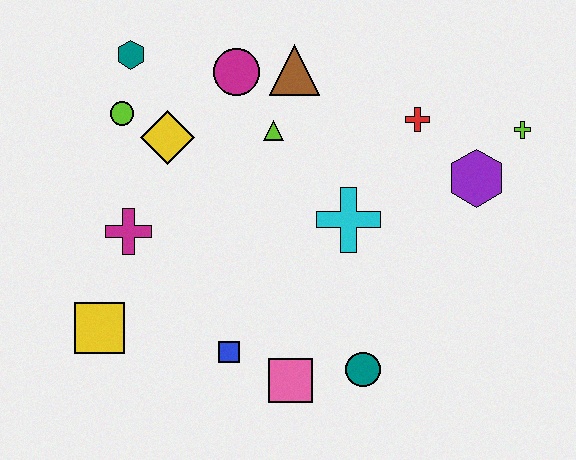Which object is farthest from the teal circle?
The teal hexagon is farthest from the teal circle.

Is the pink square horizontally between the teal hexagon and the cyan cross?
Yes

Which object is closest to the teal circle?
The pink square is closest to the teal circle.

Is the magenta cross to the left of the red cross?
Yes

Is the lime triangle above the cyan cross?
Yes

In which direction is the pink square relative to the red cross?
The pink square is below the red cross.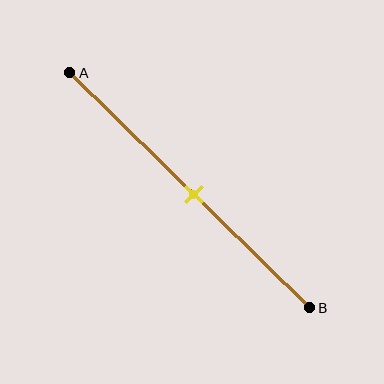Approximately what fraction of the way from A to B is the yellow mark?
The yellow mark is approximately 50% of the way from A to B.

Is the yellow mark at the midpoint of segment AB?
Yes, the mark is approximately at the midpoint.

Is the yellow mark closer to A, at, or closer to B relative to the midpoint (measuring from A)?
The yellow mark is approximately at the midpoint of segment AB.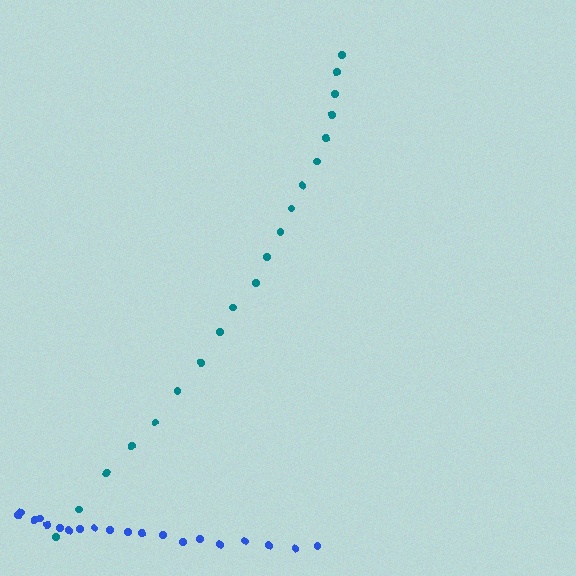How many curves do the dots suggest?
There are 2 distinct paths.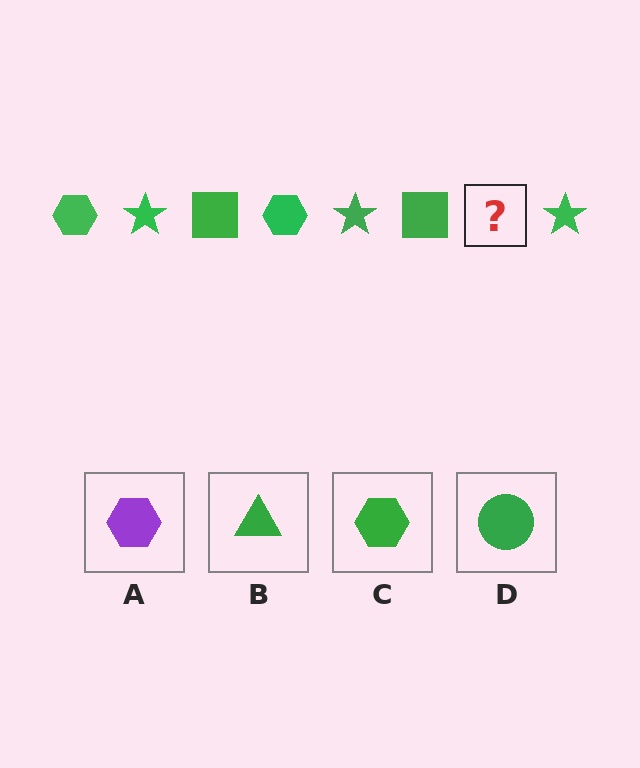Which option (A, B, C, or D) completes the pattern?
C.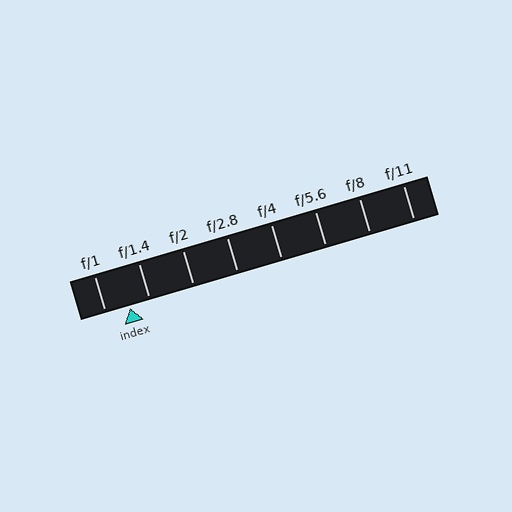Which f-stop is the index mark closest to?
The index mark is closest to f/1.4.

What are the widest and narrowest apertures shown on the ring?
The widest aperture shown is f/1 and the narrowest is f/11.